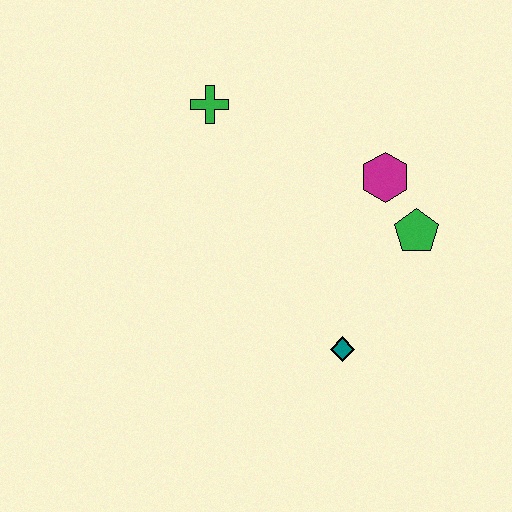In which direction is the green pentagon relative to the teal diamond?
The green pentagon is above the teal diamond.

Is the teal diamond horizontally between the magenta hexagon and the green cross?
Yes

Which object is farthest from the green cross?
The teal diamond is farthest from the green cross.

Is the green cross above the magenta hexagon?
Yes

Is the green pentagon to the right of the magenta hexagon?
Yes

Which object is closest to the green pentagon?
The magenta hexagon is closest to the green pentagon.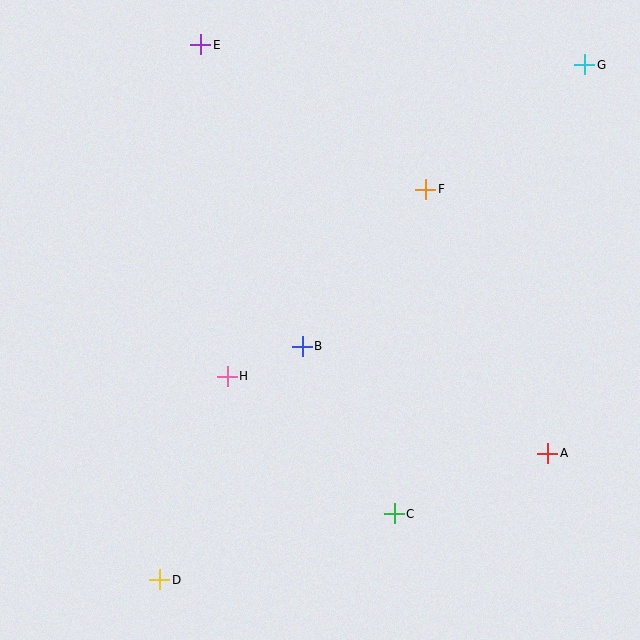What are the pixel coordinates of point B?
Point B is at (302, 346).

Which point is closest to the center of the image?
Point B at (302, 346) is closest to the center.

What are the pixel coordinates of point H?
Point H is at (227, 376).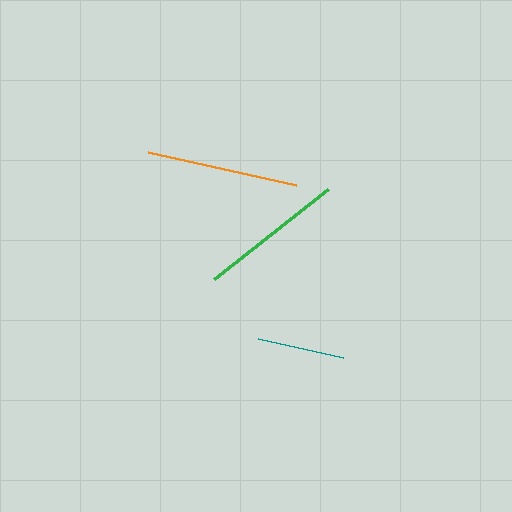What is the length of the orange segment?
The orange segment is approximately 151 pixels long.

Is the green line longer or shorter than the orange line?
The orange line is longer than the green line.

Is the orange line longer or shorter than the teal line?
The orange line is longer than the teal line.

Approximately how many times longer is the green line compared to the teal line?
The green line is approximately 1.7 times the length of the teal line.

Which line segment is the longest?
The orange line is the longest at approximately 151 pixels.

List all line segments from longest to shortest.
From longest to shortest: orange, green, teal.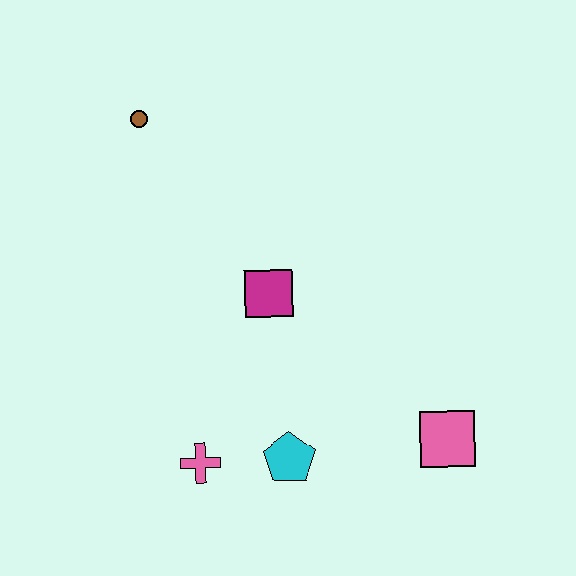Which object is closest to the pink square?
The cyan pentagon is closest to the pink square.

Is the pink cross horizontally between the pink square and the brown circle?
Yes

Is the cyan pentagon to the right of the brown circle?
Yes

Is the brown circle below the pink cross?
No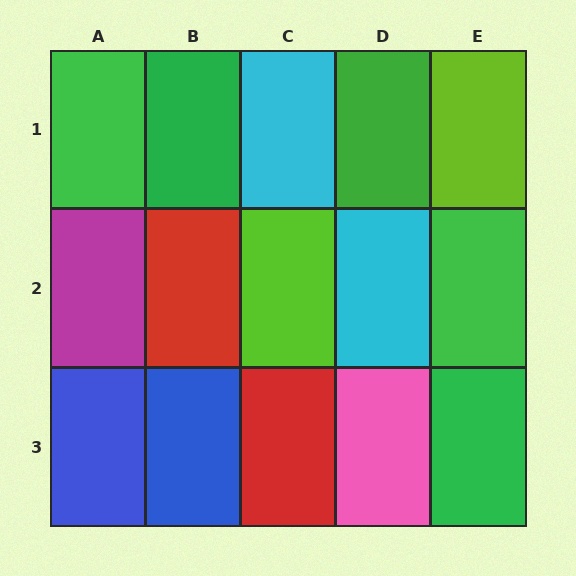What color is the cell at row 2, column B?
Red.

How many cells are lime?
2 cells are lime.